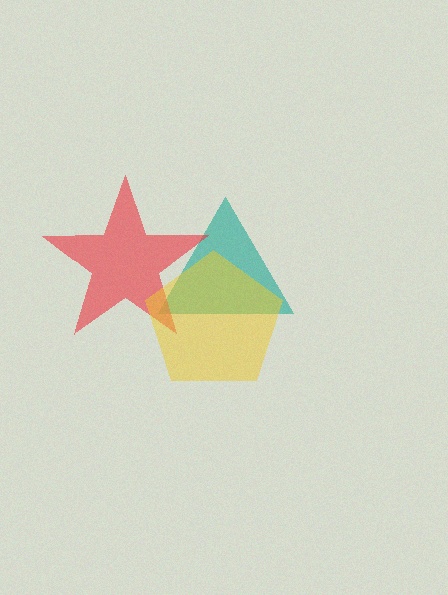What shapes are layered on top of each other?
The layered shapes are: a teal triangle, a red star, a yellow pentagon.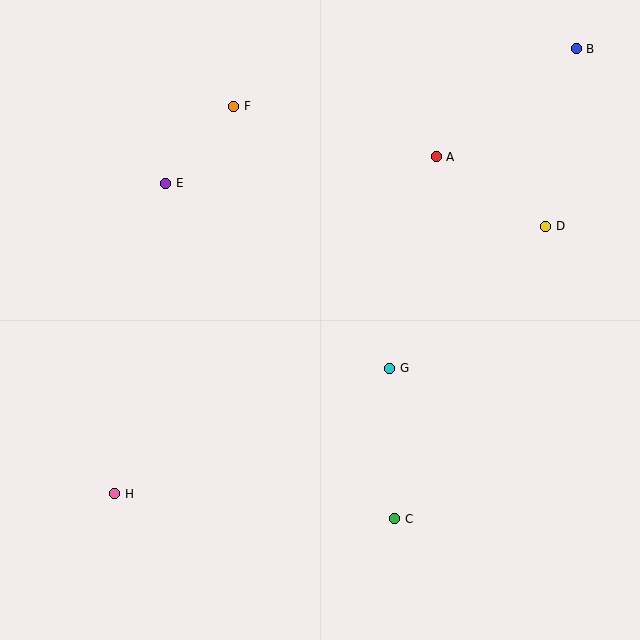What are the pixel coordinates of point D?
Point D is at (546, 226).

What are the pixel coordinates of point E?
Point E is at (166, 183).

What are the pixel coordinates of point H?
Point H is at (114, 494).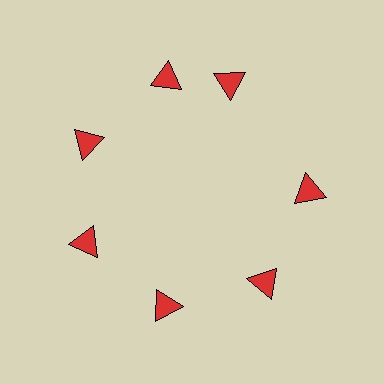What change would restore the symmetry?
The symmetry would be restored by rotating it back into even spacing with its neighbors so that all 7 triangles sit at equal angles and equal distance from the center.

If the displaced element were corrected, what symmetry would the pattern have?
It would have 7-fold rotational symmetry — the pattern would map onto itself every 51 degrees.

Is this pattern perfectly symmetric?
No. The 7 red triangles are arranged in a ring, but one element near the 1 o'clock position is rotated out of alignment along the ring, breaking the 7-fold rotational symmetry.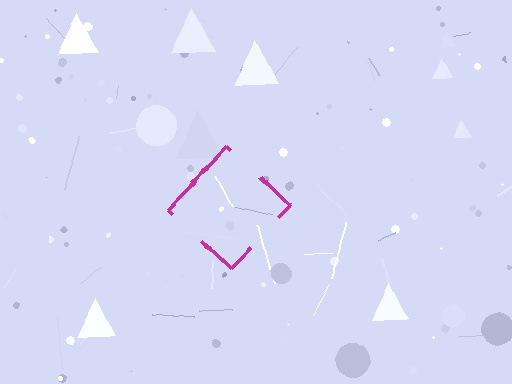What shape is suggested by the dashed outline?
The dashed outline suggests a diamond.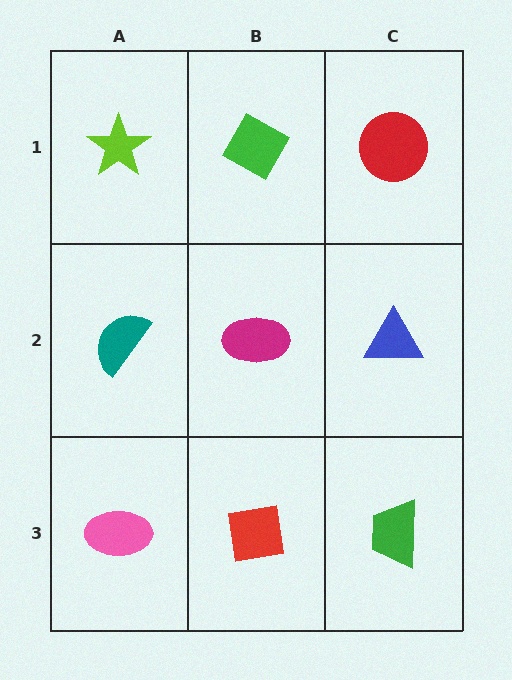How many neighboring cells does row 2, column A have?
3.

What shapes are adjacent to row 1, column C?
A blue triangle (row 2, column C), a green diamond (row 1, column B).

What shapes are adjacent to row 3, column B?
A magenta ellipse (row 2, column B), a pink ellipse (row 3, column A), a green trapezoid (row 3, column C).